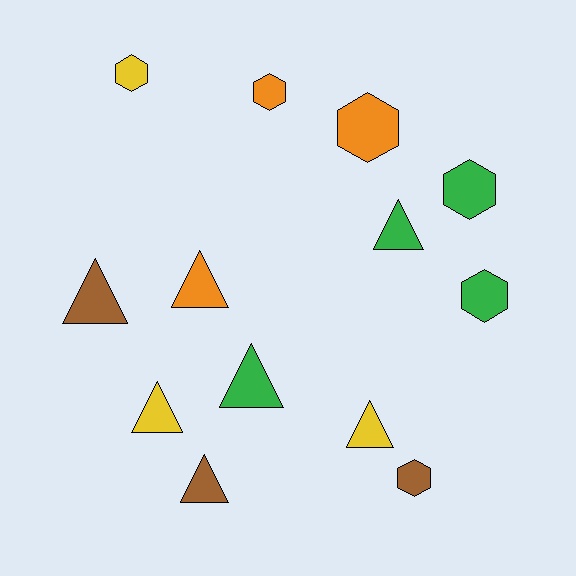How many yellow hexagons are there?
There is 1 yellow hexagon.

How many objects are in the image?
There are 13 objects.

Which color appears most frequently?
Green, with 4 objects.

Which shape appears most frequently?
Triangle, with 7 objects.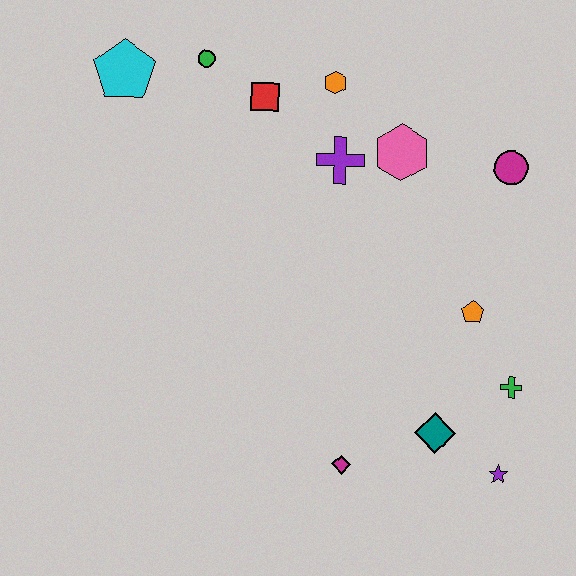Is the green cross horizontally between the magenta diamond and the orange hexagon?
No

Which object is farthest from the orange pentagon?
The cyan pentagon is farthest from the orange pentagon.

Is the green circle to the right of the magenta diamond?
No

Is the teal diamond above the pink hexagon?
No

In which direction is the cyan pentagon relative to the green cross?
The cyan pentagon is to the left of the green cross.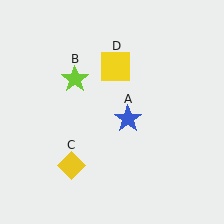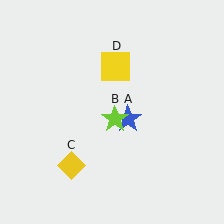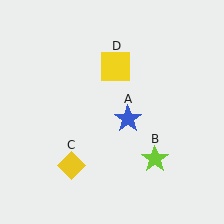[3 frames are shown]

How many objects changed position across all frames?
1 object changed position: lime star (object B).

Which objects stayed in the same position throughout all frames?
Blue star (object A) and yellow diamond (object C) and yellow square (object D) remained stationary.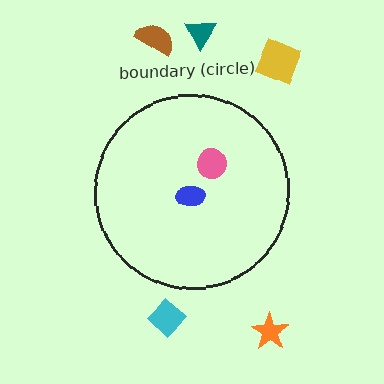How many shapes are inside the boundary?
2 inside, 5 outside.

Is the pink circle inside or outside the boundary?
Inside.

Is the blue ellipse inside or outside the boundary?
Inside.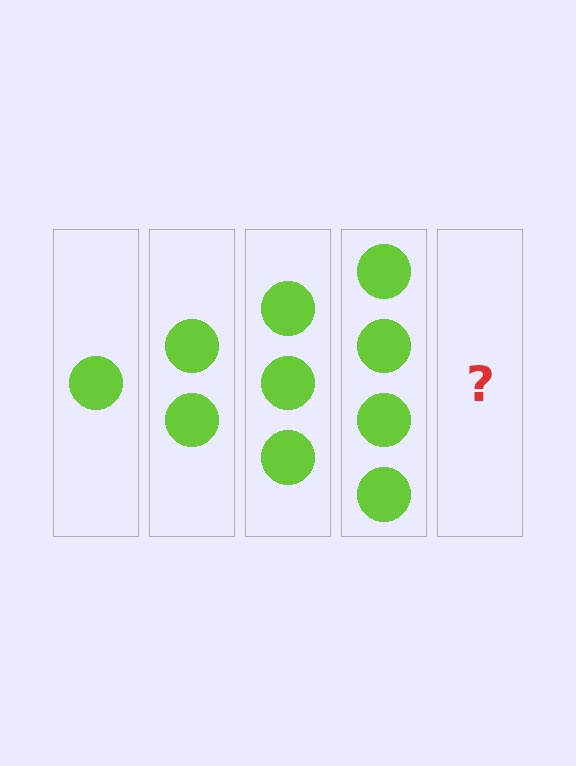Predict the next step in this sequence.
The next step is 5 circles.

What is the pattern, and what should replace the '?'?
The pattern is that each step adds one more circle. The '?' should be 5 circles.